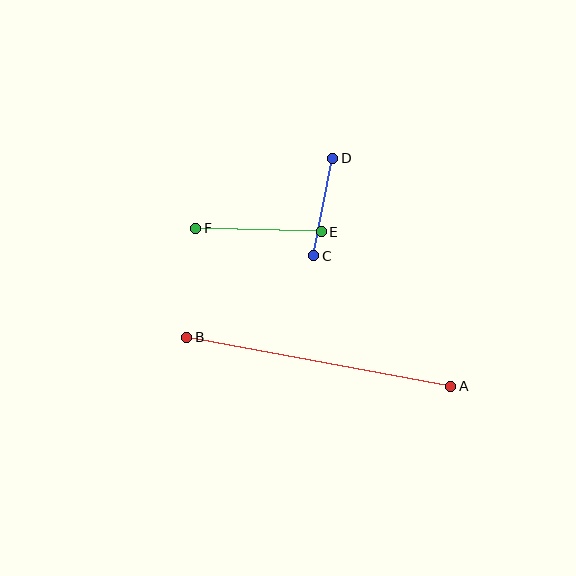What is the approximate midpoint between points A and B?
The midpoint is at approximately (319, 362) pixels.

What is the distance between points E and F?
The distance is approximately 126 pixels.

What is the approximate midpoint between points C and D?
The midpoint is at approximately (323, 207) pixels.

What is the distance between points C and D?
The distance is approximately 99 pixels.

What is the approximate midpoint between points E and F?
The midpoint is at approximately (259, 230) pixels.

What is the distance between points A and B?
The distance is approximately 269 pixels.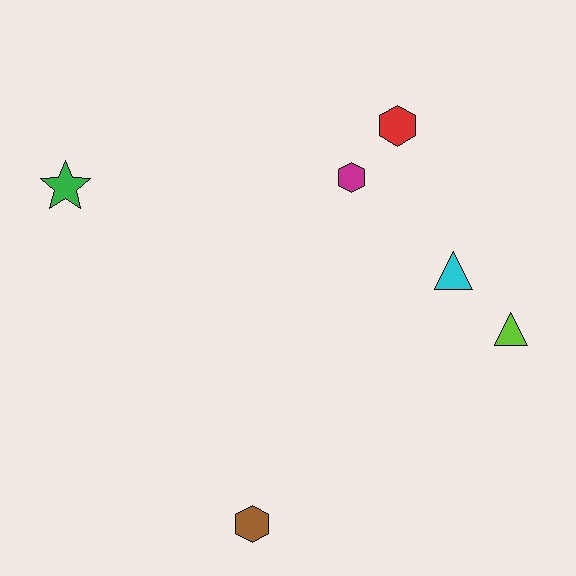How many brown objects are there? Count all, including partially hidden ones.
There is 1 brown object.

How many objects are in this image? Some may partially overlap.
There are 6 objects.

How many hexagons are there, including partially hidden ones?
There are 3 hexagons.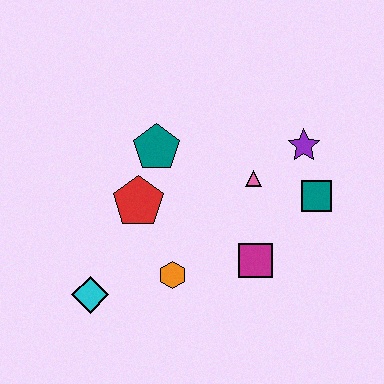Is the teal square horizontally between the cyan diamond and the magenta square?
No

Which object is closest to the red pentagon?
The teal pentagon is closest to the red pentagon.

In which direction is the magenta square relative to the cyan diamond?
The magenta square is to the right of the cyan diamond.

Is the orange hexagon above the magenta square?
No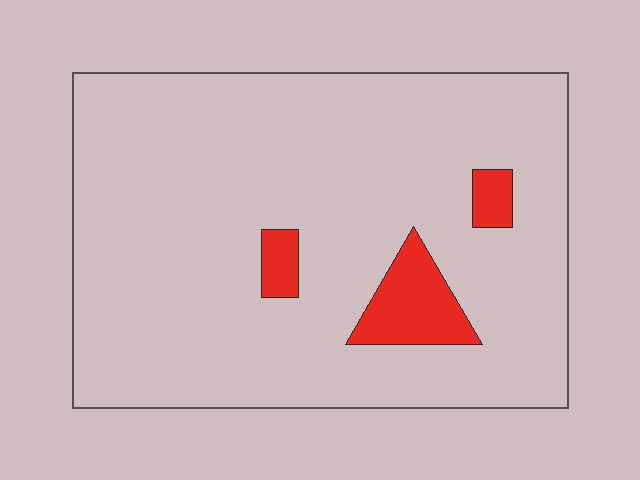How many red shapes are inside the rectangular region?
3.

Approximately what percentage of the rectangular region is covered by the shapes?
Approximately 10%.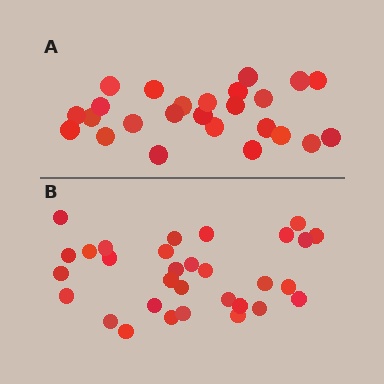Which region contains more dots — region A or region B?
Region B (the bottom region) has more dots.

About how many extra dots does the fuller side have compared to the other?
Region B has about 6 more dots than region A.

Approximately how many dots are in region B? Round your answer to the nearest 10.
About 30 dots. (The exact count is 31, which rounds to 30.)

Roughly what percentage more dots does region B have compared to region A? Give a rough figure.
About 25% more.